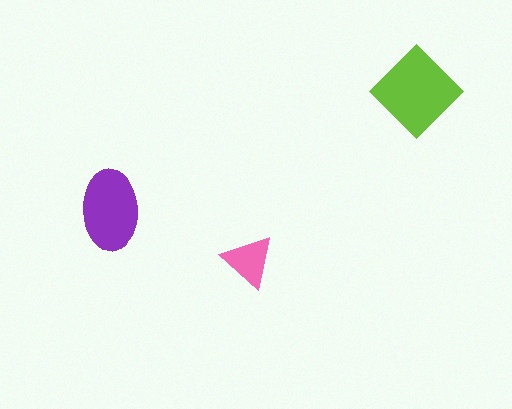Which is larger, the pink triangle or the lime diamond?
The lime diamond.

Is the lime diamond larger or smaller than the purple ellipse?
Larger.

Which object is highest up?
The lime diamond is topmost.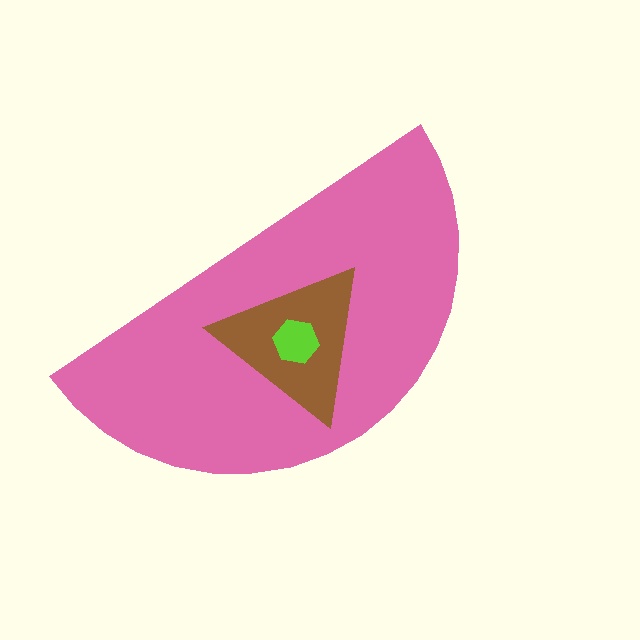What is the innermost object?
The lime hexagon.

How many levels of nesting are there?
3.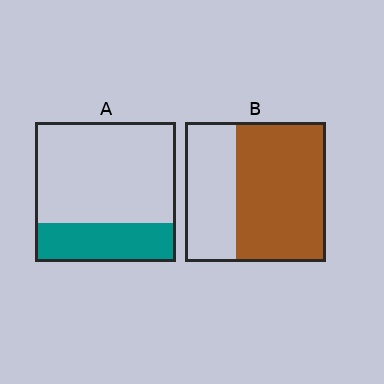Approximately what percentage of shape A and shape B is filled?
A is approximately 30% and B is approximately 65%.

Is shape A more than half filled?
No.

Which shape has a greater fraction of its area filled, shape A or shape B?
Shape B.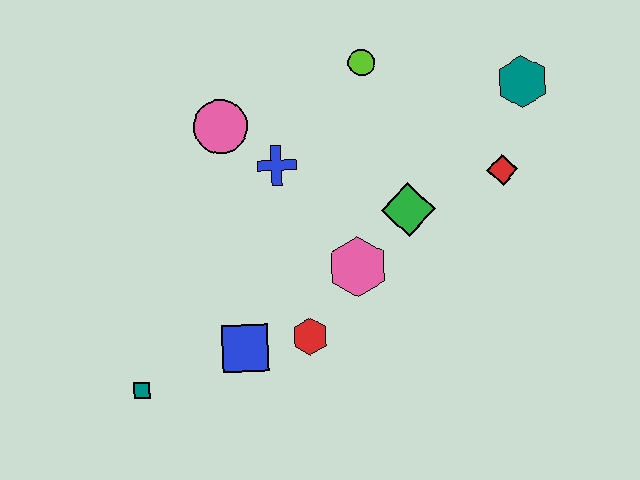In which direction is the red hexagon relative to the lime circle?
The red hexagon is below the lime circle.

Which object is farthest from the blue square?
The teal hexagon is farthest from the blue square.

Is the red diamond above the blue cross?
No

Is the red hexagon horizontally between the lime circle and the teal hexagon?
No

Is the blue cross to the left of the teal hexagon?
Yes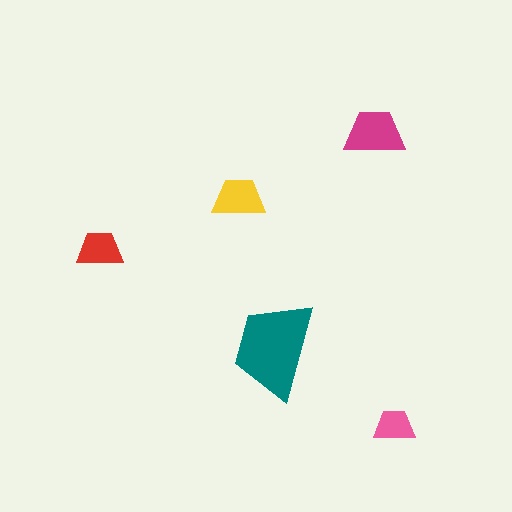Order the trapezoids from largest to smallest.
the teal one, the magenta one, the yellow one, the red one, the pink one.